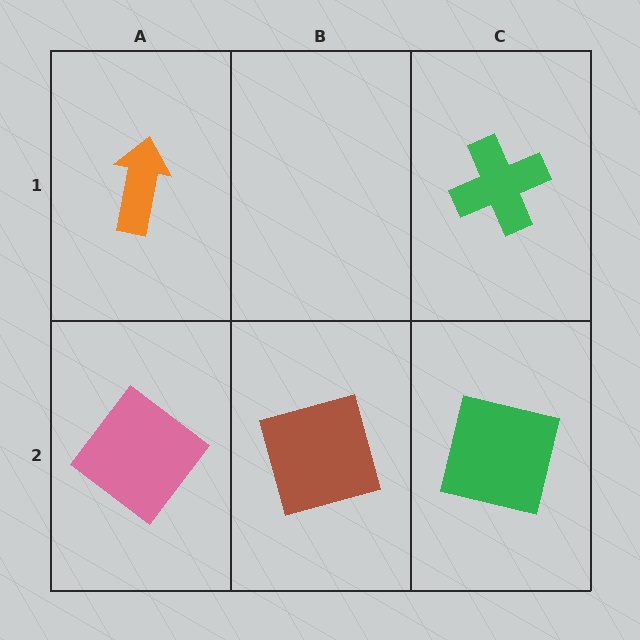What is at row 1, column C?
A green cross.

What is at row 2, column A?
A pink diamond.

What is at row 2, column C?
A green square.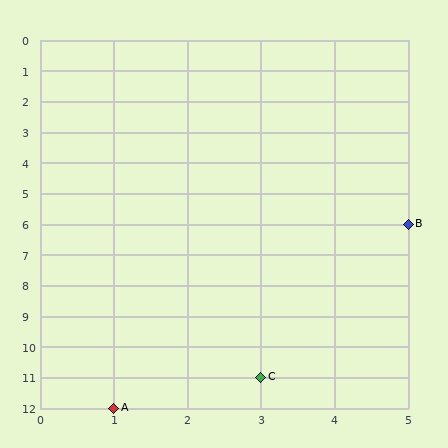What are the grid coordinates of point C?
Point C is at grid coordinates (3, 11).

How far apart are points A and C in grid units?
Points A and C are 2 columns and 1 row apart (about 2.2 grid units diagonally).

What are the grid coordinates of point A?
Point A is at grid coordinates (1, 12).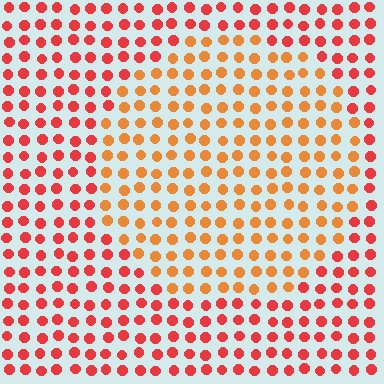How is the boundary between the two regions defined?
The boundary is defined purely by a slight shift in hue (about 30 degrees). Spacing, size, and orientation are identical on both sides.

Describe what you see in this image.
The image is filled with small red elements in a uniform arrangement. A circle-shaped region is visible where the elements are tinted to a slightly different hue, forming a subtle color boundary.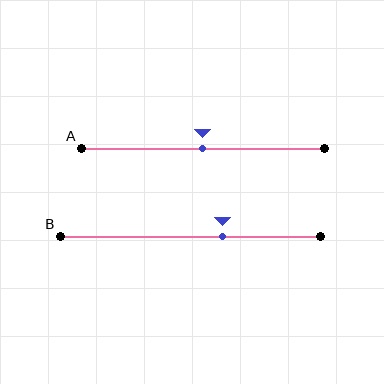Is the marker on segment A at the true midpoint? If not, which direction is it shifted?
Yes, the marker on segment A is at the true midpoint.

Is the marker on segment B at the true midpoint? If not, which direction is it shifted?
No, the marker on segment B is shifted to the right by about 12% of the segment length.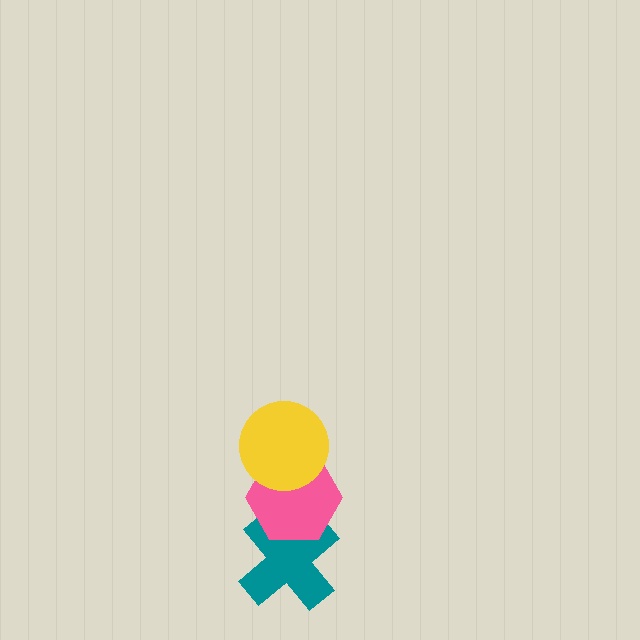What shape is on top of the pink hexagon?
The yellow circle is on top of the pink hexagon.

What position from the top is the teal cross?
The teal cross is 3rd from the top.